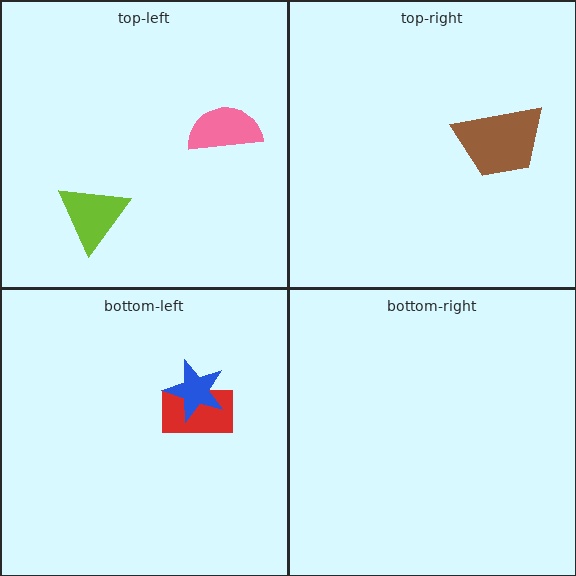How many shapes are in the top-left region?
2.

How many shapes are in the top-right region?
1.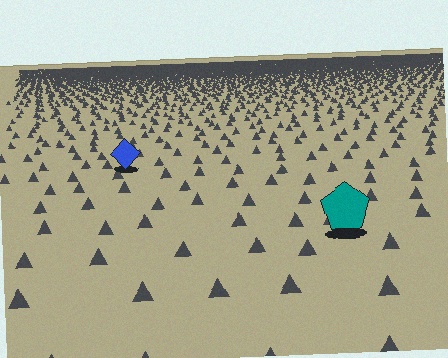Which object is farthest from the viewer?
The blue diamond is farthest from the viewer. It appears smaller and the ground texture around it is denser.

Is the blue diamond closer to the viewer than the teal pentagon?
No. The teal pentagon is closer — you can tell from the texture gradient: the ground texture is coarser near it.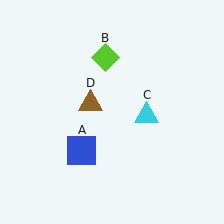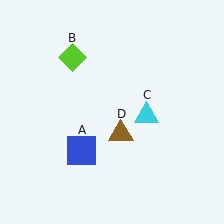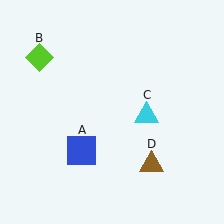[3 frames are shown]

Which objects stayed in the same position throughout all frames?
Blue square (object A) and cyan triangle (object C) remained stationary.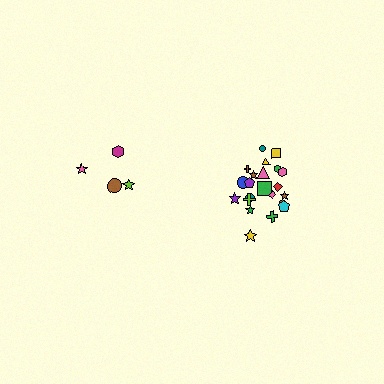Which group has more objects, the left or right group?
The right group.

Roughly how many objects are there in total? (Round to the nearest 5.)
Roughly 25 objects in total.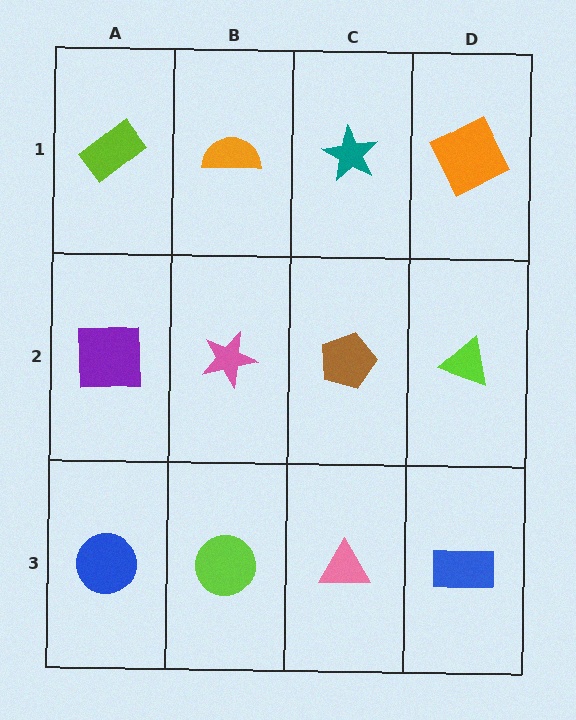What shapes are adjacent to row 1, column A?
A purple square (row 2, column A), an orange semicircle (row 1, column B).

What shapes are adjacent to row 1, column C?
A brown pentagon (row 2, column C), an orange semicircle (row 1, column B), an orange square (row 1, column D).